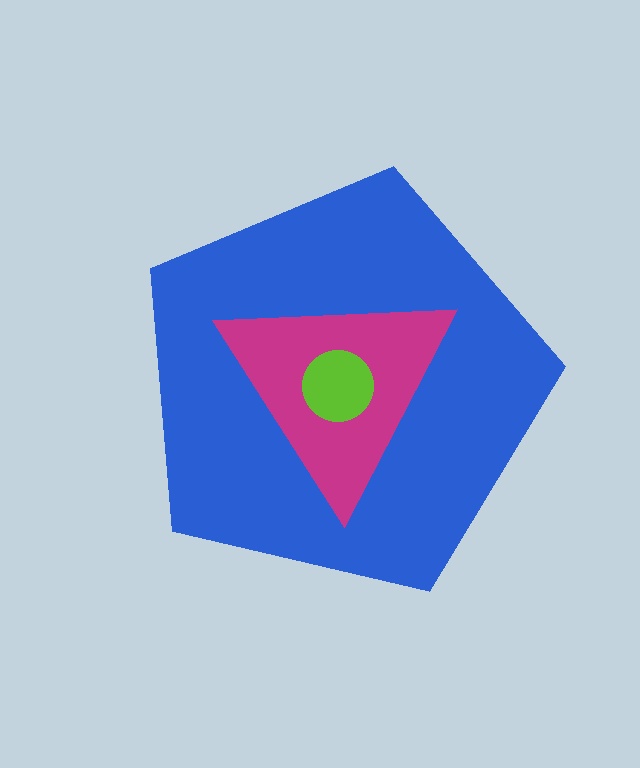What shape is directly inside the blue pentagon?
The magenta triangle.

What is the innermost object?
The lime circle.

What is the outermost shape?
The blue pentagon.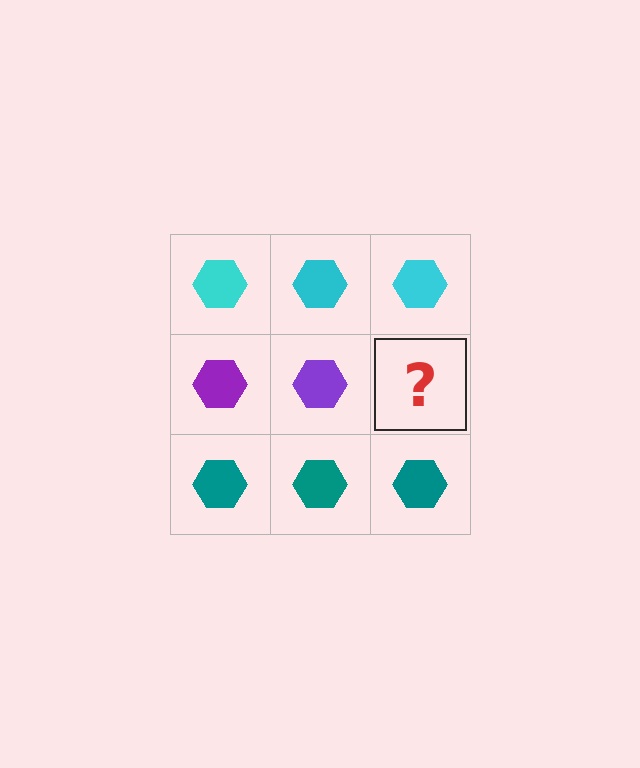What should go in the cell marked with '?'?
The missing cell should contain a purple hexagon.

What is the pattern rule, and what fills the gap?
The rule is that each row has a consistent color. The gap should be filled with a purple hexagon.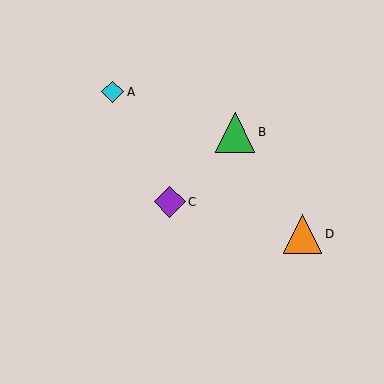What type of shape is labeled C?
Shape C is a purple diamond.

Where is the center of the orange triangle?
The center of the orange triangle is at (303, 234).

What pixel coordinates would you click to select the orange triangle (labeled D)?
Click at (303, 234) to select the orange triangle D.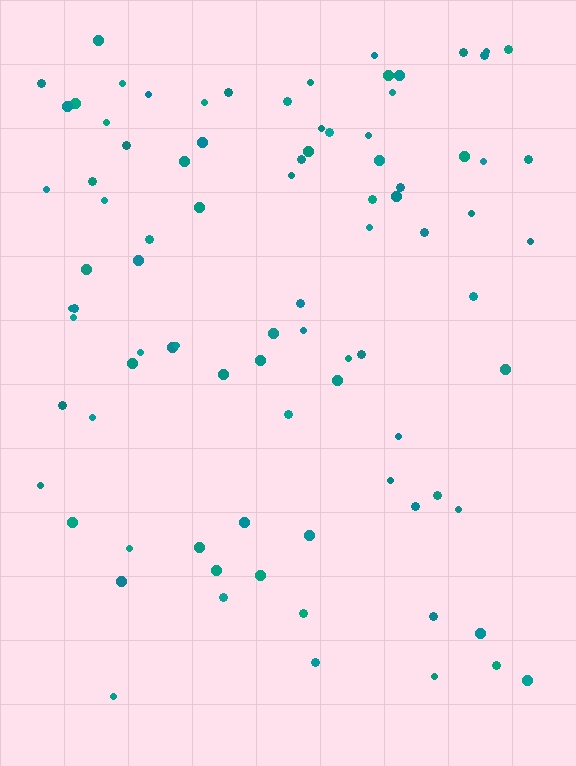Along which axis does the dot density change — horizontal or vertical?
Vertical.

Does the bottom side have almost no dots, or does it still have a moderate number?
Still a moderate number, just noticeably fewer than the top.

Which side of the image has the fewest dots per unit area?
The bottom.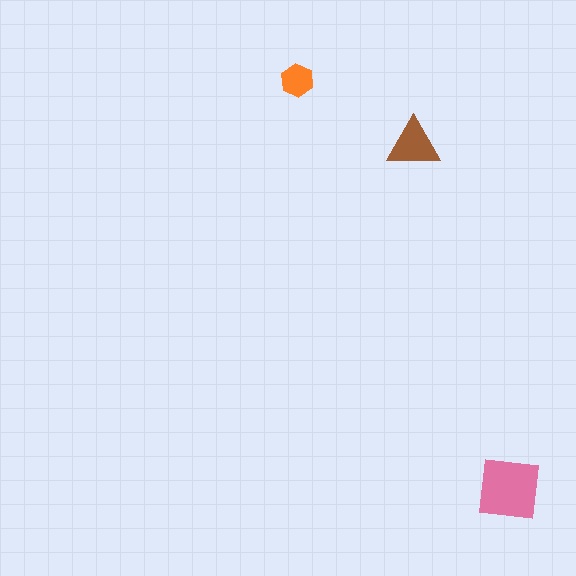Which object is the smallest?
The orange hexagon.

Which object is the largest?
The pink square.